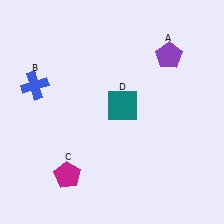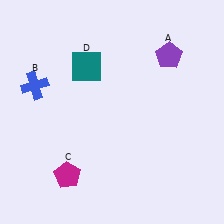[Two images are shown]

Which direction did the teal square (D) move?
The teal square (D) moved up.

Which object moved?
The teal square (D) moved up.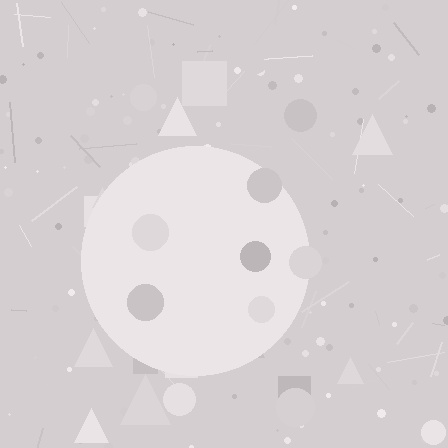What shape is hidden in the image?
A circle is hidden in the image.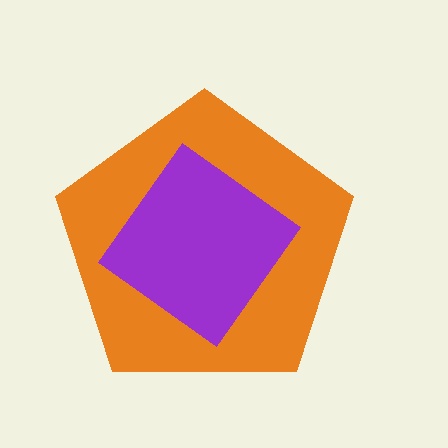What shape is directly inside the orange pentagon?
The purple diamond.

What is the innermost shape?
The purple diamond.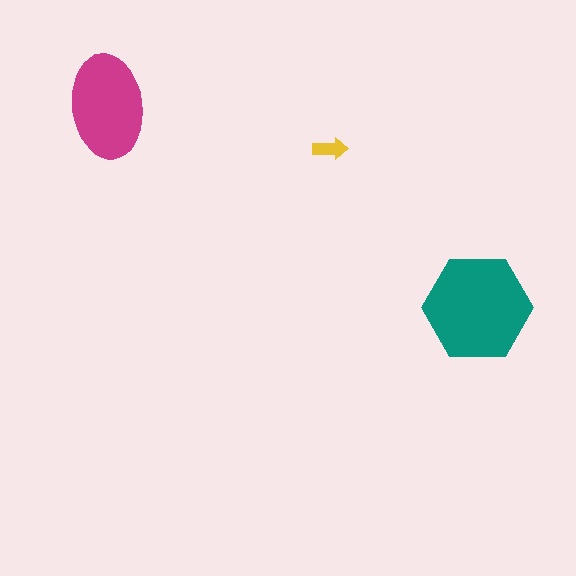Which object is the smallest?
The yellow arrow.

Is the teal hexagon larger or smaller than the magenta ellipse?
Larger.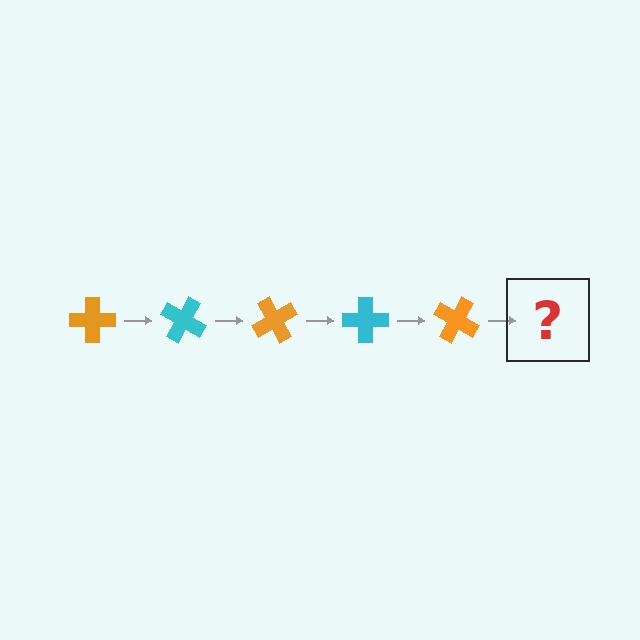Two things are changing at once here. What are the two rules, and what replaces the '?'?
The two rules are that it rotates 30 degrees each step and the color cycles through orange and cyan. The '?' should be a cyan cross, rotated 150 degrees from the start.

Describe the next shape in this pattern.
It should be a cyan cross, rotated 150 degrees from the start.